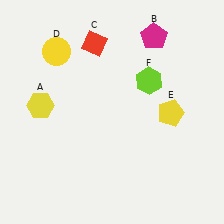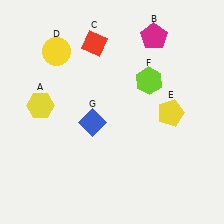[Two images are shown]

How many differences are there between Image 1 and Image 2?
There is 1 difference between the two images.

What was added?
A blue diamond (G) was added in Image 2.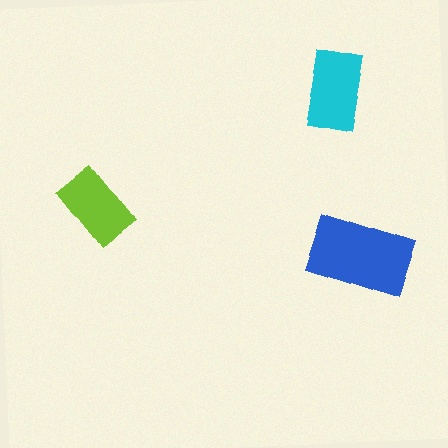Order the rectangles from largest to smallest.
the blue one, the cyan one, the lime one.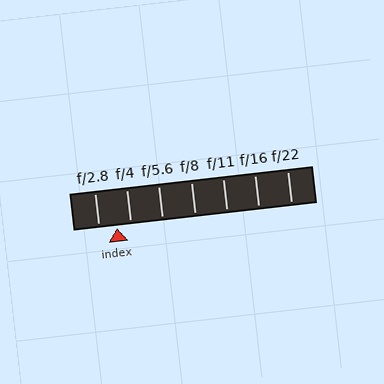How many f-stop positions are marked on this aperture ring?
There are 7 f-stop positions marked.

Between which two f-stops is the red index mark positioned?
The index mark is between f/2.8 and f/4.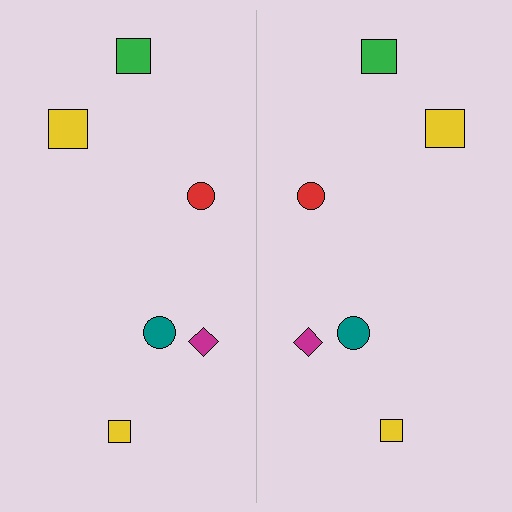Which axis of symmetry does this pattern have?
The pattern has a vertical axis of symmetry running through the center of the image.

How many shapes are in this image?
There are 12 shapes in this image.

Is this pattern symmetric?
Yes, this pattern has bilateral (reflection) symmetry.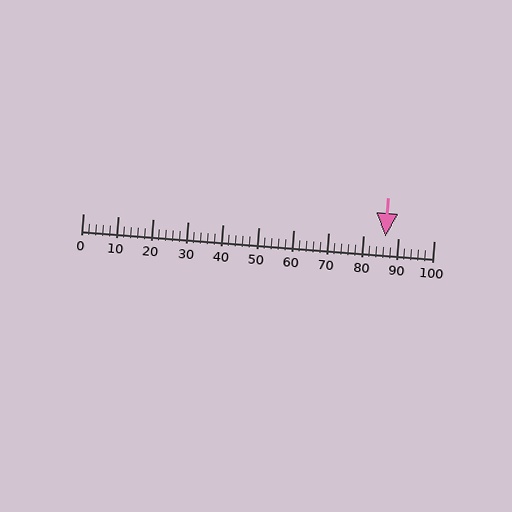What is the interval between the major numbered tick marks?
The major tick marks are spaced 10 units apart.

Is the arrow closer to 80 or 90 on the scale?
The arrow is closer to 90.